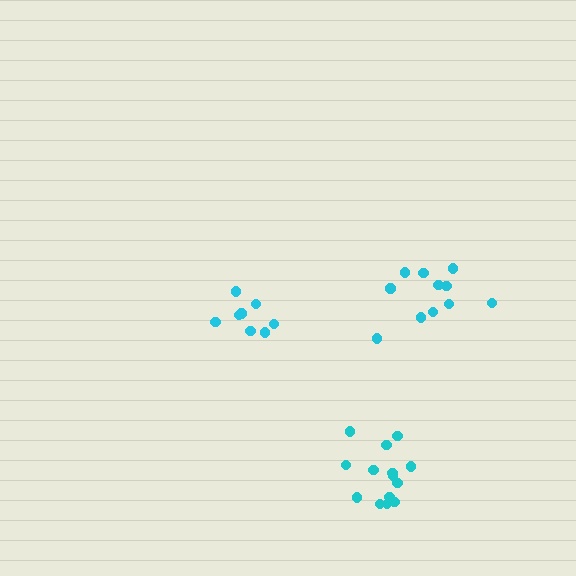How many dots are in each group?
Group 1: 14 dots, Group 2: 11 dots, Group 3: 8 dots (33 total).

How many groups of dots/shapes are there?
There are 3 groups.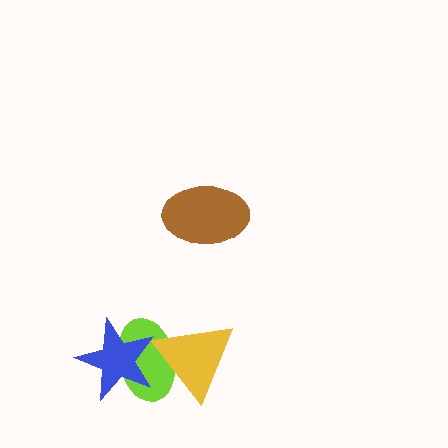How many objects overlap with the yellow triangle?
2 objects overlap with the yellow triangle.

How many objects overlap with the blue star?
2 objects overlap with the blue star.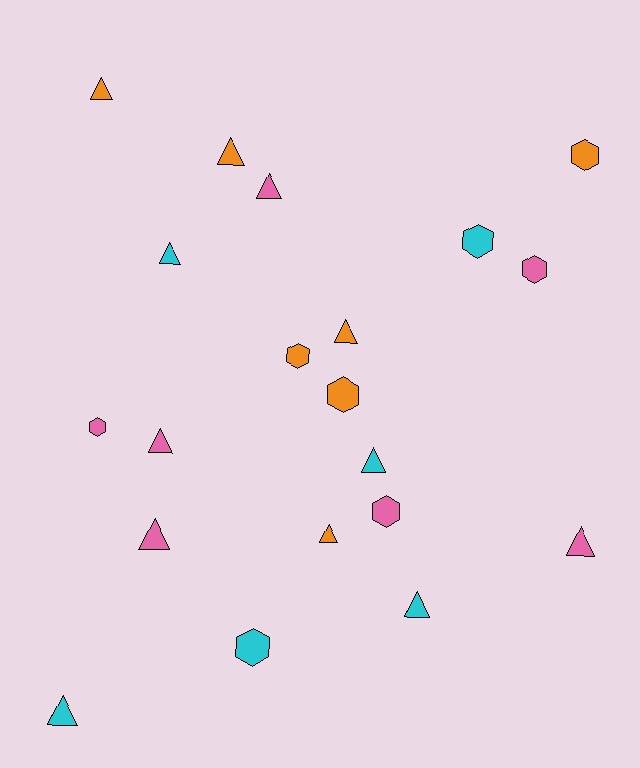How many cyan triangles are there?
There are 4 cyan triangles.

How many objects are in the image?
There are 20 objects.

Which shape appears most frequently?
Triangle, with 12 objects.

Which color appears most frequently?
Pink, with 7 objects.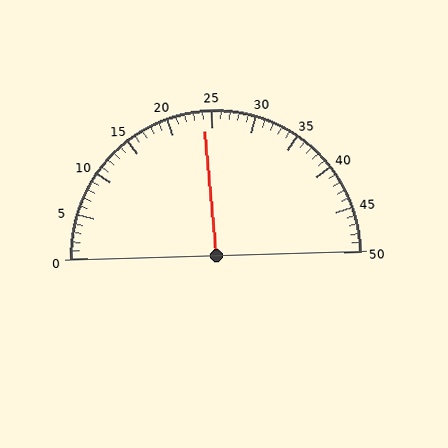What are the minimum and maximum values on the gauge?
The gauge ranges from 0 to 50.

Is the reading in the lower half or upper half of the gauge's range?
The reading is in the lower half of the range (0 to 50).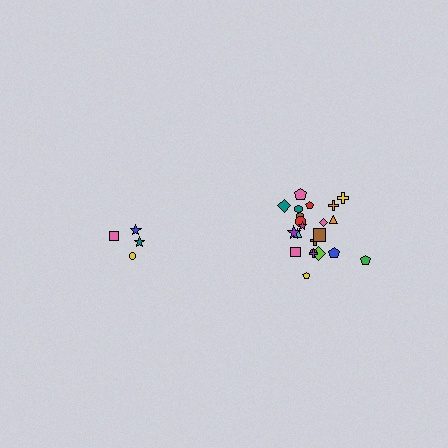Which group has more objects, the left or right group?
The right group.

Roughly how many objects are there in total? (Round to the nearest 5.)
Roughly 25 objects in total.